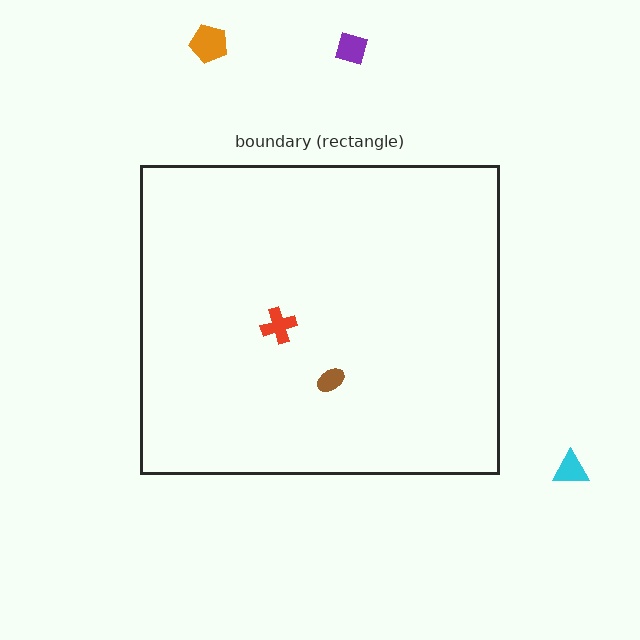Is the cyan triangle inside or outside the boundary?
Outside.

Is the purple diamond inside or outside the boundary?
Outside.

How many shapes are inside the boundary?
2 inside, 3 outside.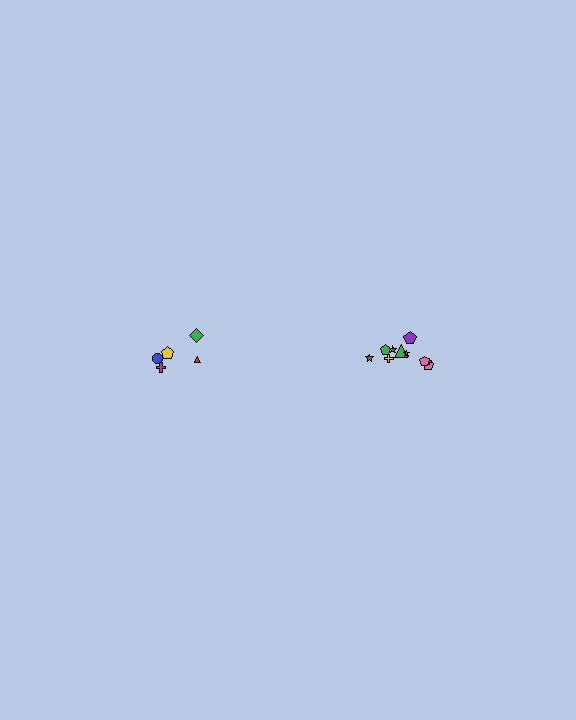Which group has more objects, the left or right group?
The right group.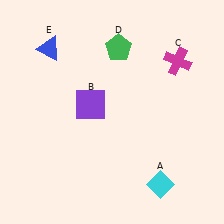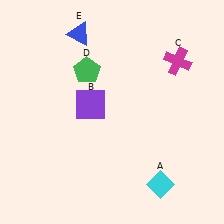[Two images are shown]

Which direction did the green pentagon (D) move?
The green pentagon (D) moved left.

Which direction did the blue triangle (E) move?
The blue triangle (E) moved right.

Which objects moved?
The objects that moved are: the green pentagon (D), the blue triangle (E).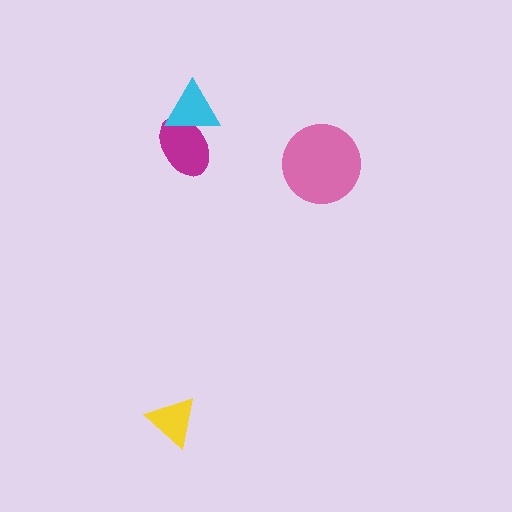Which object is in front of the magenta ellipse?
The cyan triangle is in front of the magenta ellipse.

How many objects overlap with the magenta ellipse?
1 object overlaps with the magenta ellipse.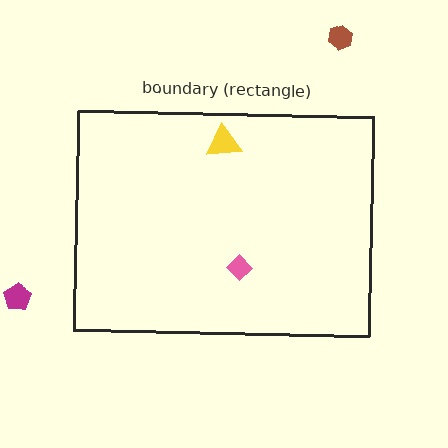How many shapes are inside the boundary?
2 inside, 2 outside.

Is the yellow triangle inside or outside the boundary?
Inside.